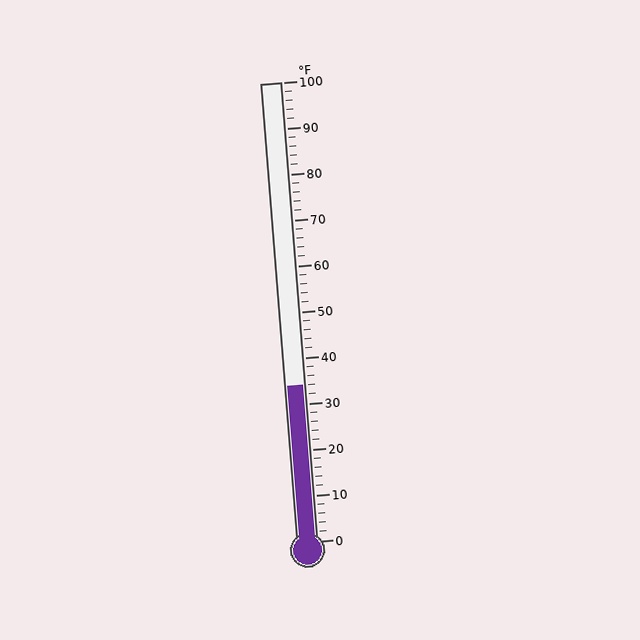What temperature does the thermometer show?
The thermometer shows approximately 34°F.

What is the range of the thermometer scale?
The thermometer scale ranges from 0°F to 100°F.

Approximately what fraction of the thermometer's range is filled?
The thermometer is filled to approximately 35% of its range.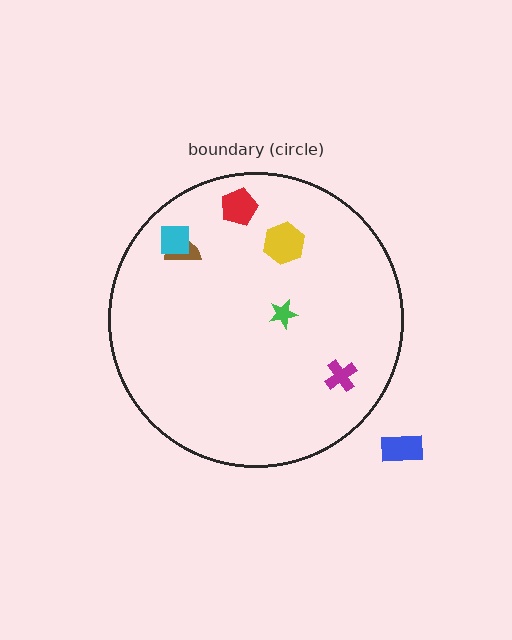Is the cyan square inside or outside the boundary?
Inside.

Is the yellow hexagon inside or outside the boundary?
Inside.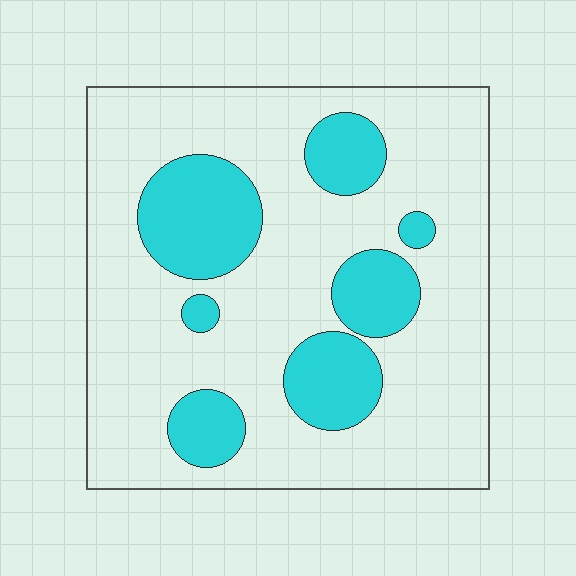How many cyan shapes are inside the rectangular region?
7.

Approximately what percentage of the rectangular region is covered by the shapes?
Approximately 25%.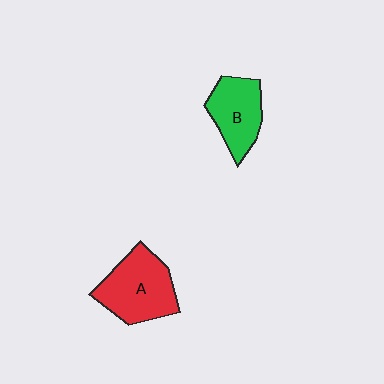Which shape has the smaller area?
Shape B (green).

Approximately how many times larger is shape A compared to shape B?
Approximately 1.3 times.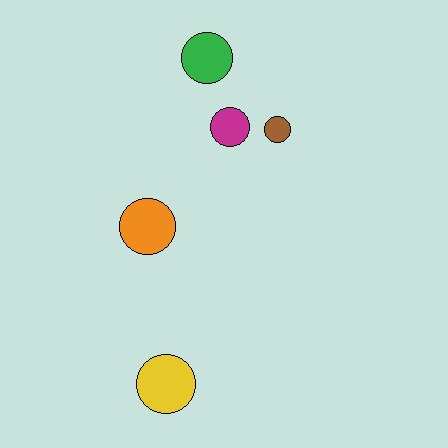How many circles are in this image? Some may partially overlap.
There are 5 circles.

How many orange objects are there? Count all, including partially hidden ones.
There is 1 orange object.